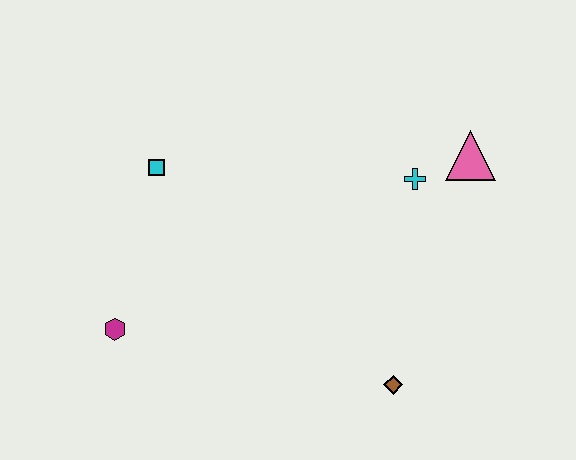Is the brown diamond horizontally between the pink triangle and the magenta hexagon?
Yes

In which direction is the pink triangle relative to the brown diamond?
The pink triangle is above the brown diamond.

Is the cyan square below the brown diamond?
No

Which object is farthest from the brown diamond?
The cyan square is farthest from the brown diamond.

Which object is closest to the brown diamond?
The cyan cross is closest to the brown diamond.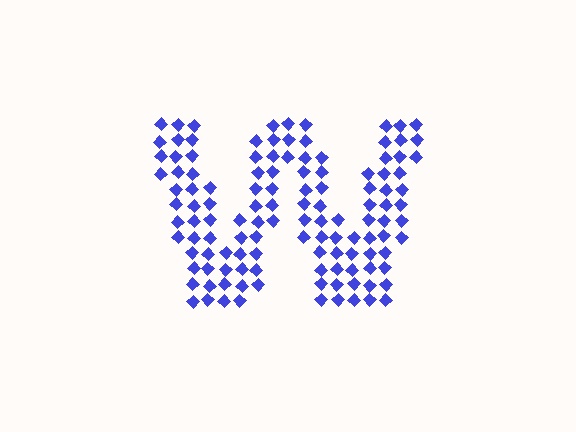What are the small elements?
The small elements are diamonds.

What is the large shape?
The large shape is the letter W.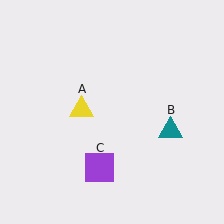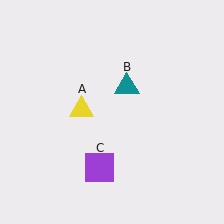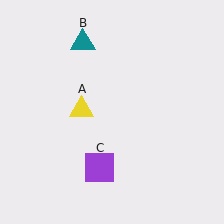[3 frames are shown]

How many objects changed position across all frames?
1 object changed position: teal triangle (object B).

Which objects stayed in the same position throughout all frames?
Yellow triangle (object A) and purple square (object C) remained stationary.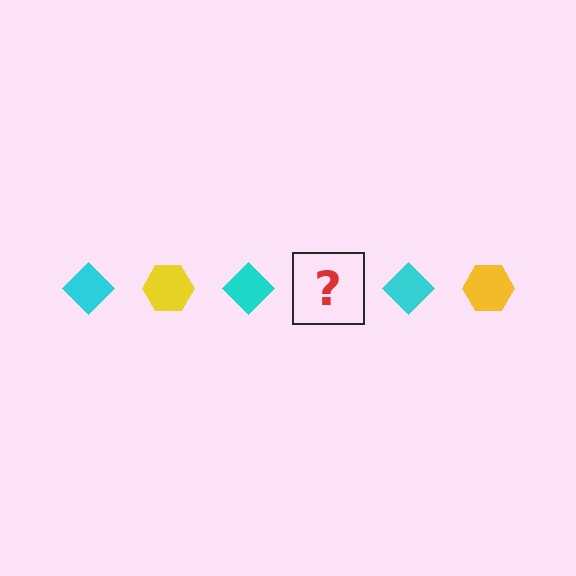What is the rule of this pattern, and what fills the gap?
The rule is that the pattern alternates between cyan diamond and yellow hexagon. The gap should be filled with a yellow hexagon.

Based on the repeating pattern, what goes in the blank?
The blank should be a yellow hexagon.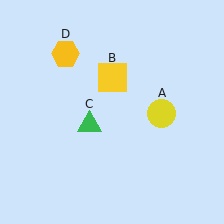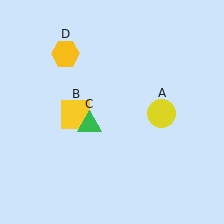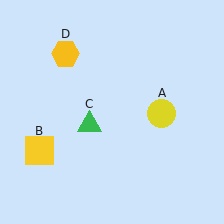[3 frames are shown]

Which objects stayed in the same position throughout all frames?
Yellow circle (object A) and green triangle (object C) and yellow hexagon (object D) remained stationary.